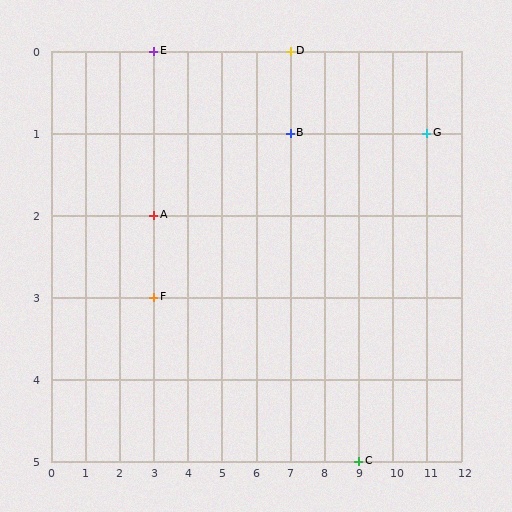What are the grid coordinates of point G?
Point G is at grid coordinates (11, 1).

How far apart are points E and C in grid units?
Points E and C are 6 columns and 5 rows apart (about 7.8 grid units diagonally).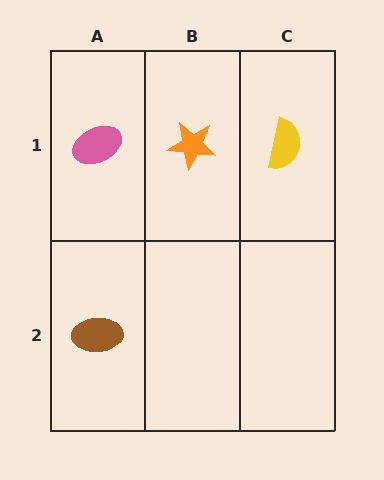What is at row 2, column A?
A brown ellipse.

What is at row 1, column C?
A yellow semicircle.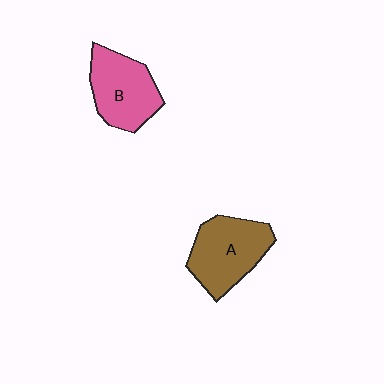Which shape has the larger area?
Shape A (brown).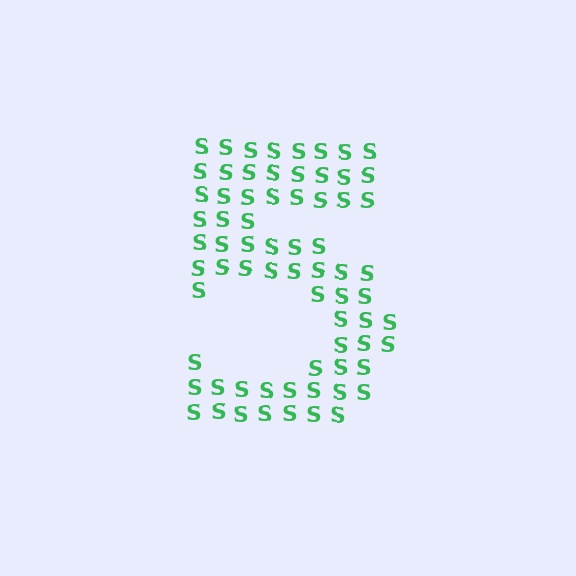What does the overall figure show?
The overall figure shows the digit 5.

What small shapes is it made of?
It is made of small letter S's.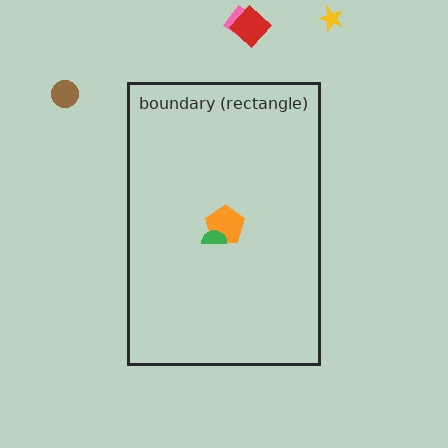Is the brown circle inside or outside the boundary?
Outside.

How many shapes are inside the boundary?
2 inside, 4 outside.